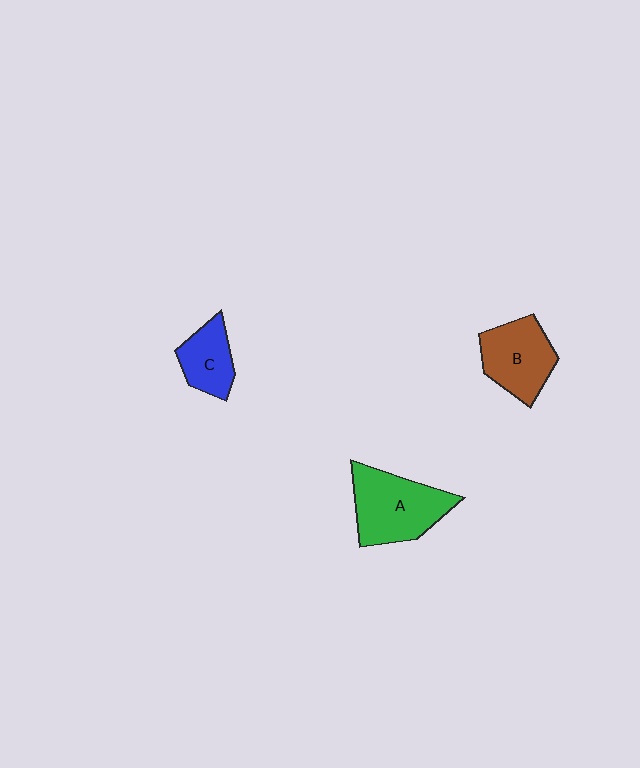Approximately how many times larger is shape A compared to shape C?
Approximately 1.8 times.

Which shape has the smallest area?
Shape C (blue).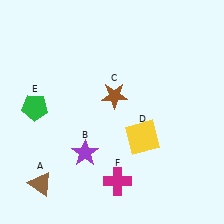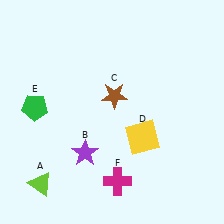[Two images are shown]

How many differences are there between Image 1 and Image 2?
There is 1 difference between the two images.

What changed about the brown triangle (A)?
In Image 1, A is brown. In Image 2, it changed to lime.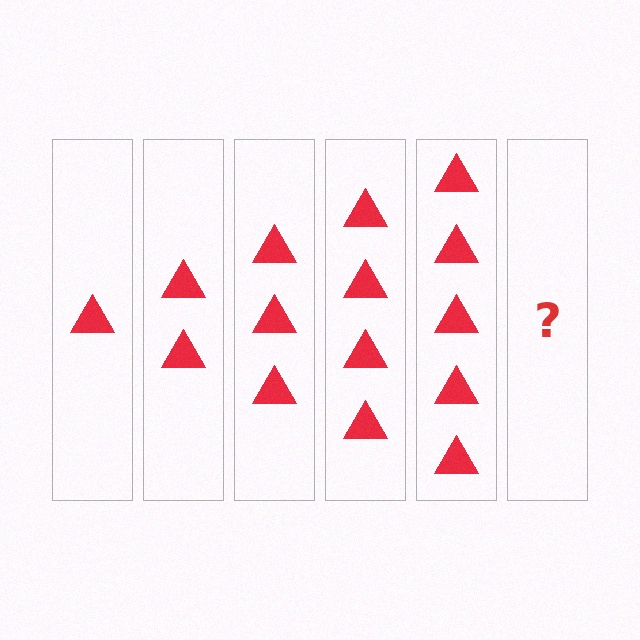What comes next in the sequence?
The next element should be 6 triangles.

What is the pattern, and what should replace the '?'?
The pattern is that each step adds one more triangle. The '?' should be 6 triangles.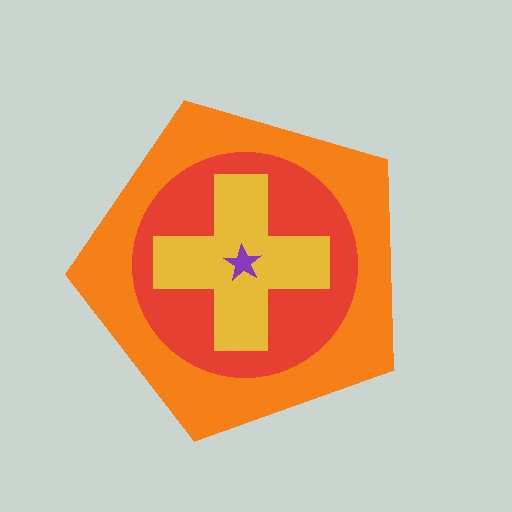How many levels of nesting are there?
4.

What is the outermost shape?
The orange pentagon.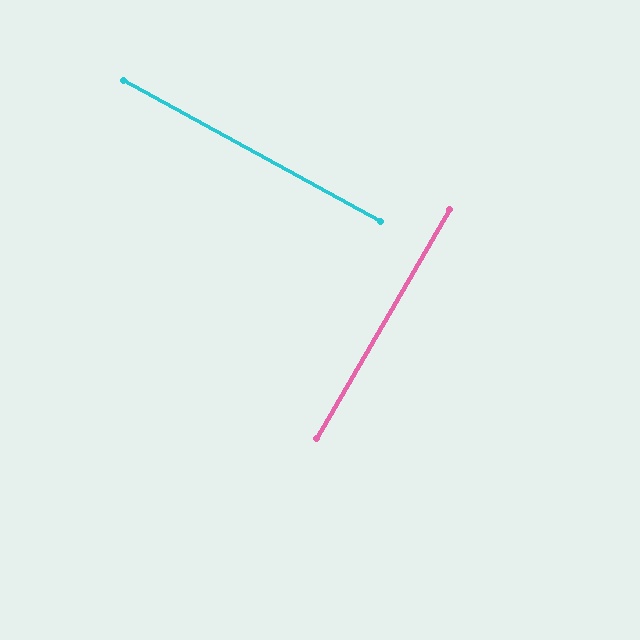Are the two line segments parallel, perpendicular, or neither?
Perpendicular — they meet at approximately 89°.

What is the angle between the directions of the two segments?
Approximately 89 degrees.